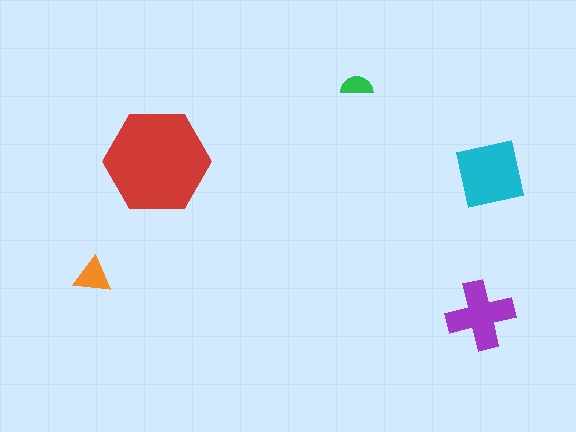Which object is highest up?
The green semicircle is topmost.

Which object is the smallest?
The green semicircle.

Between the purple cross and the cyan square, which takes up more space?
The cyan square.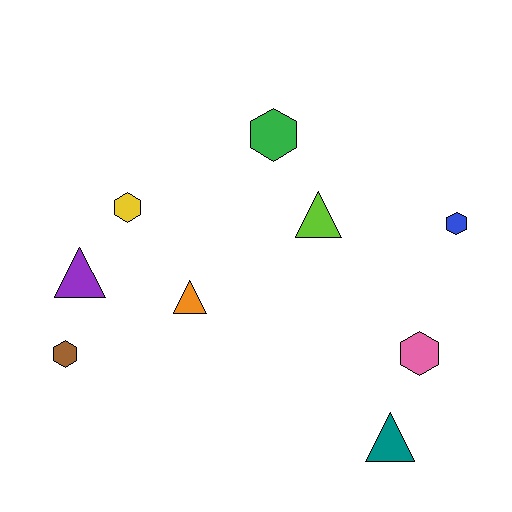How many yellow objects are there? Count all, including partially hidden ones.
There is 1 yellow object.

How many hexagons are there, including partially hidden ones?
There are 5 hexagons.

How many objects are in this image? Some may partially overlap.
There are 9 objects.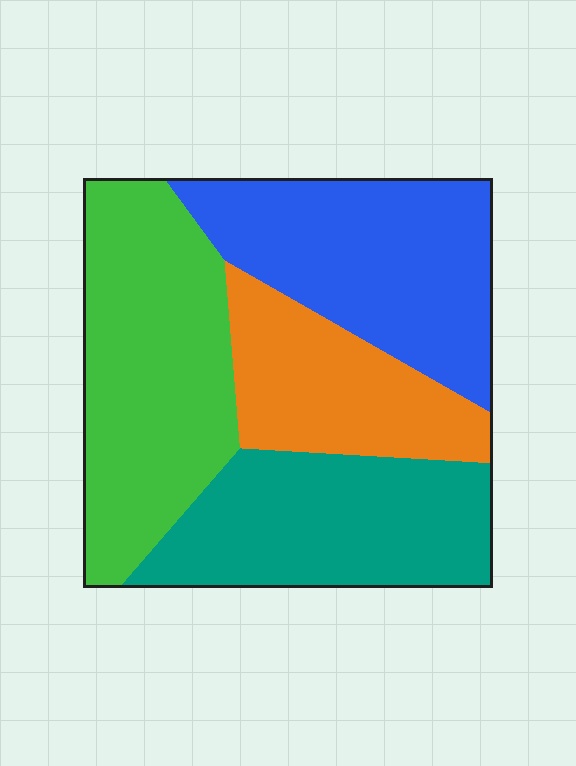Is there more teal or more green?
Green.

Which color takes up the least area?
Orange, at roughly 20%.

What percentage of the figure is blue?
Blue covers roughly 25% of the figure.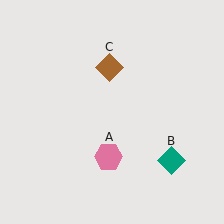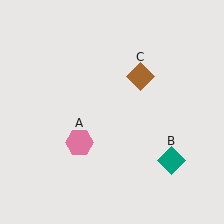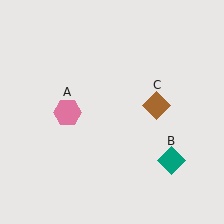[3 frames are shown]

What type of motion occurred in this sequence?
The pink hexagon (object A), brown diamond (object C) rotated clockwise around the center of the scene.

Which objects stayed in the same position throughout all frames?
Teal diamond (object B) remained stationary.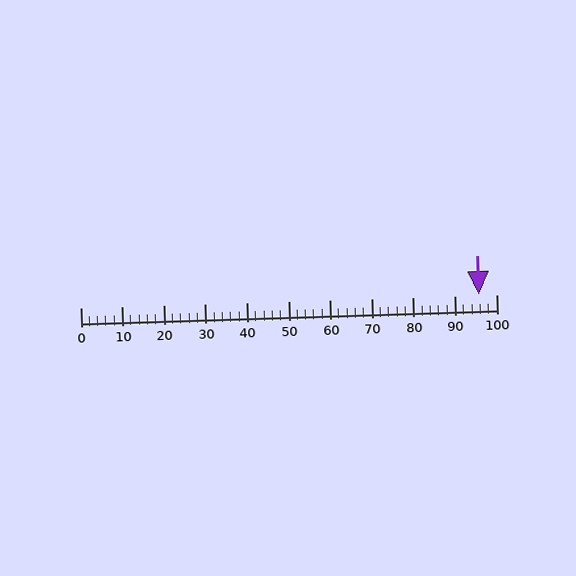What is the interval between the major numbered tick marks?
The major tick marks are spaced 10 units apart.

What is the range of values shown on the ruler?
The ruler shows values from 0 to 100.